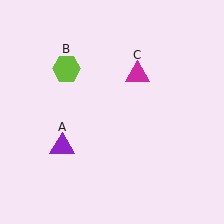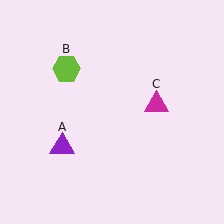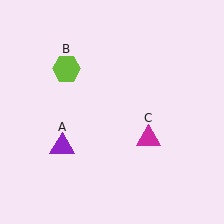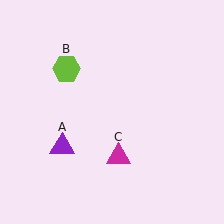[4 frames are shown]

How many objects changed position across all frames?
1 object changed position: magenta triangle (object C).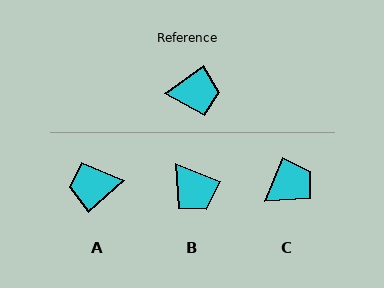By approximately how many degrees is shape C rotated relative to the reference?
Approximately 33 degrees counter-clockwise.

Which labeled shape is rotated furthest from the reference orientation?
A, about 173 degrees away.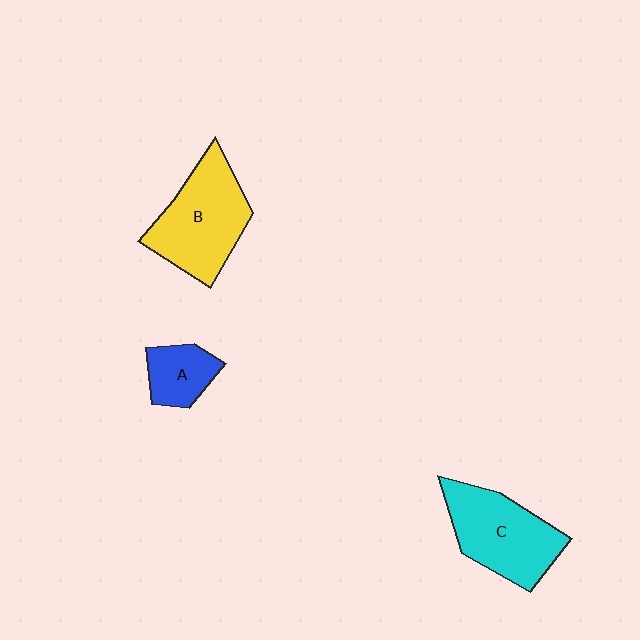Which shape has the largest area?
Shape B (yellow).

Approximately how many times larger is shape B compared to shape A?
Approximately 2.3 times.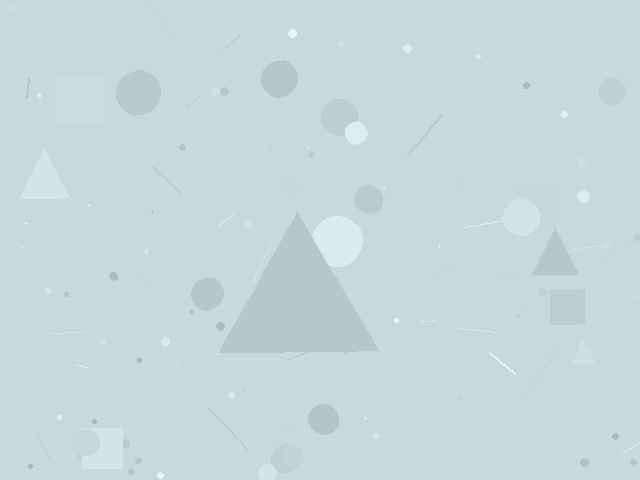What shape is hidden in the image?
A triangle is hidden in the image.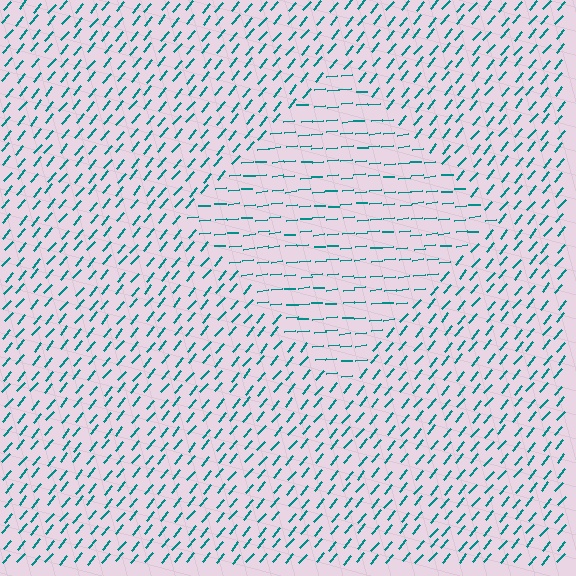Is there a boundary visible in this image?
Yes, there is a texture boundary formed by a change in line orientation.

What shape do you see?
I see a diamond.